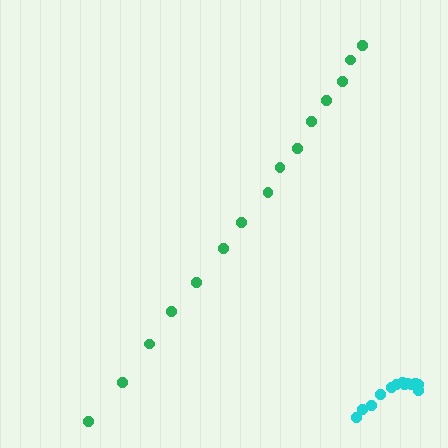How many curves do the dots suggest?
There are 2 distinct paths.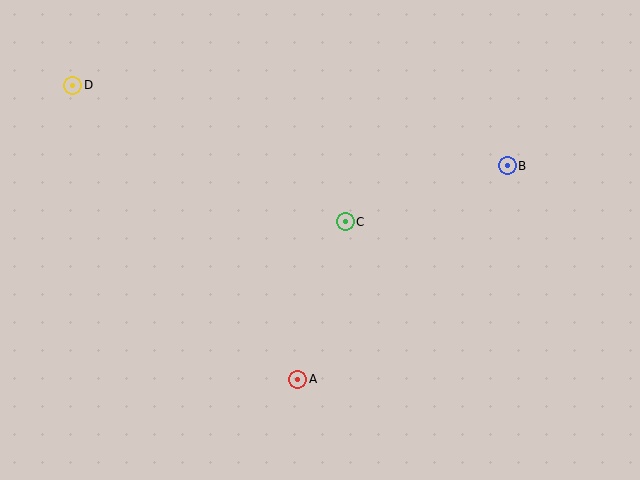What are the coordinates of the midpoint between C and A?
The midpoint between C and A is at (322, 300).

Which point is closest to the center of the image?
Point C at (345, 222) is closest to the center.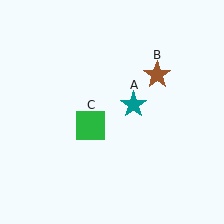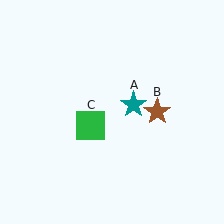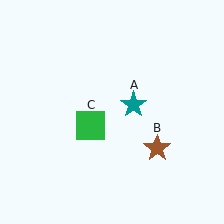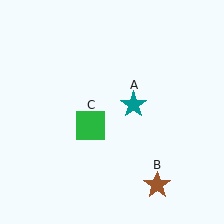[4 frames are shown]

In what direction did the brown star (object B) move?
The brown star (object B) moved down.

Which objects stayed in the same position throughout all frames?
Teal star (object A) and green square (object C) remained stationary.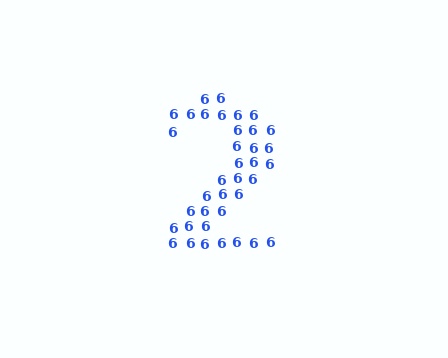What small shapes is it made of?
It is made of small digit 6's.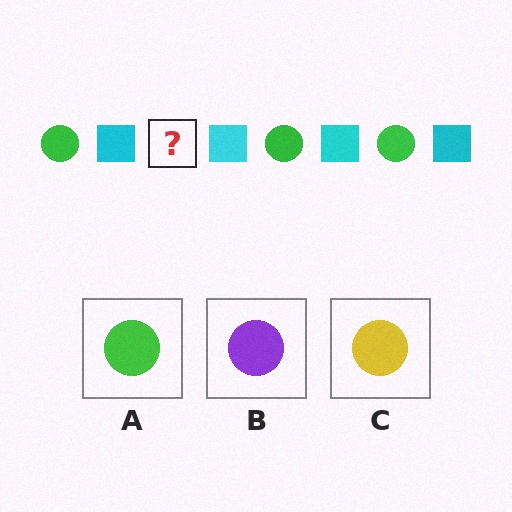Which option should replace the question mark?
Option A.